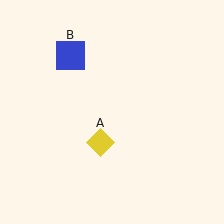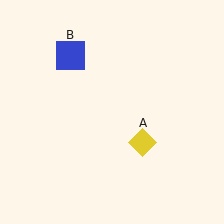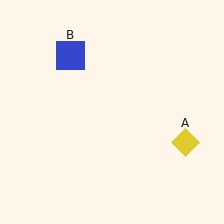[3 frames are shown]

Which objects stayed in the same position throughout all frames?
Blue square (object B) remained stationary.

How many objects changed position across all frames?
1 object changed position: yellow diamond (object A).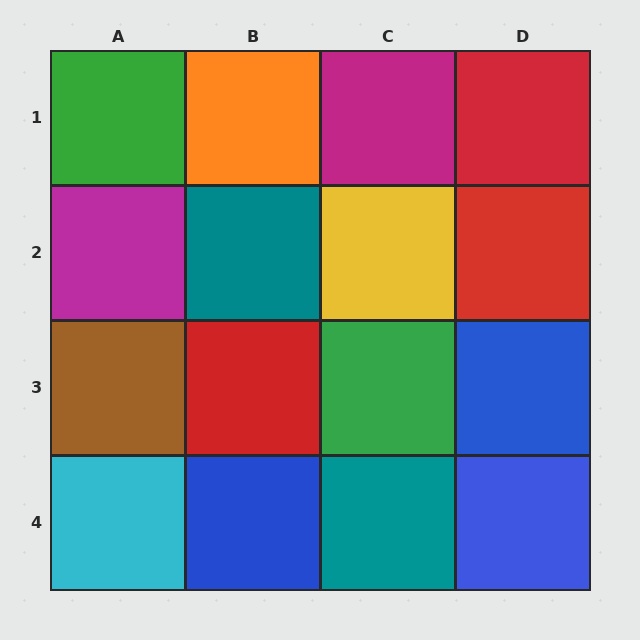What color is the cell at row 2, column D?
Red.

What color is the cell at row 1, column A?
Green.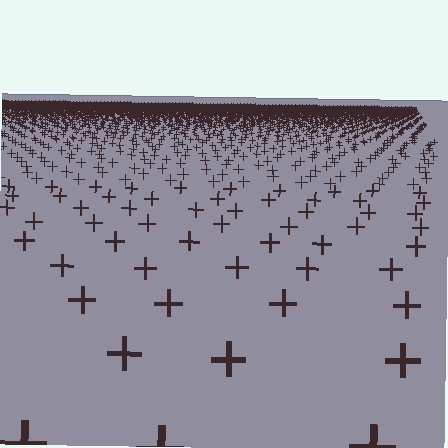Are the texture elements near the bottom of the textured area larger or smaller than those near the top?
Larger. Near the bottom, elements are closer to the viewer and appear at a bigger on-screen size.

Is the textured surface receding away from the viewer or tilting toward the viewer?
The surface is receding away from the viewer. Texture elements get smaller and denser toward the top.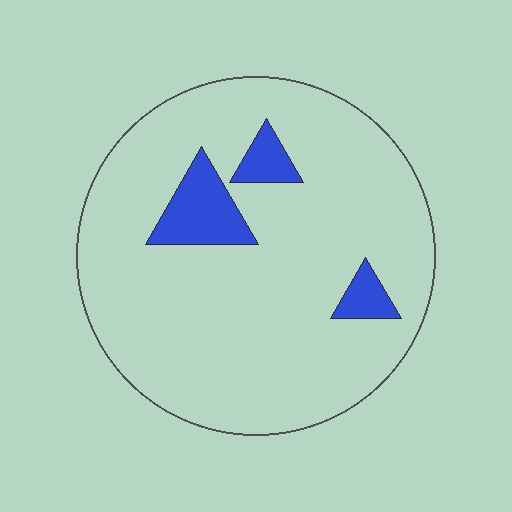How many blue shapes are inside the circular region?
3.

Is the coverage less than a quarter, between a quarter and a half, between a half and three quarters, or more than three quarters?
Less than a quarter.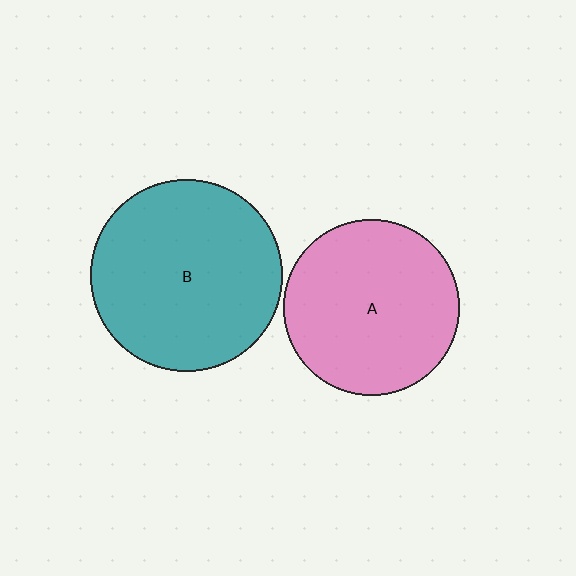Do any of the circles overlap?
No, none of the circles overlap.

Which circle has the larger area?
Circle B (teal).